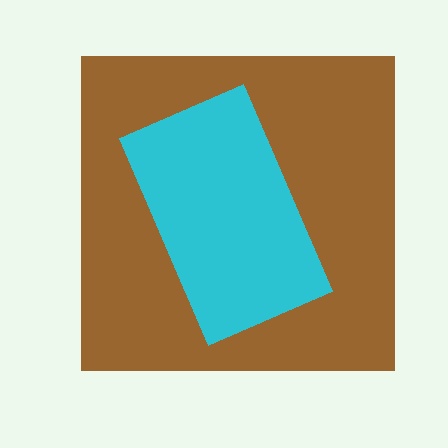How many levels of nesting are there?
2.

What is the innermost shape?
The cyan rectangle.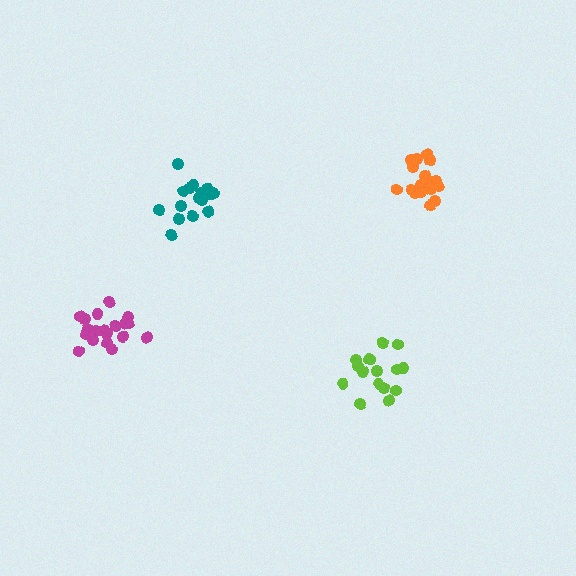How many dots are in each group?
Group 1: 17 dots, Group 2: 16 dots, Group 3: 16 dots, Group 4: 19 dots (68 total).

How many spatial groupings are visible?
There are 4 spatial groupings.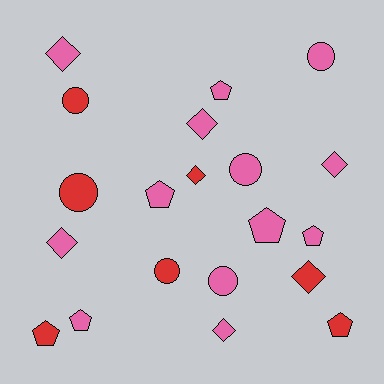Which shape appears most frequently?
Diamond, with 7 objects.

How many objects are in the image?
There are 20 objects.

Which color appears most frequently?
Pink, with 13 objects.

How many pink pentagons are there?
There are 5 pink pentagons.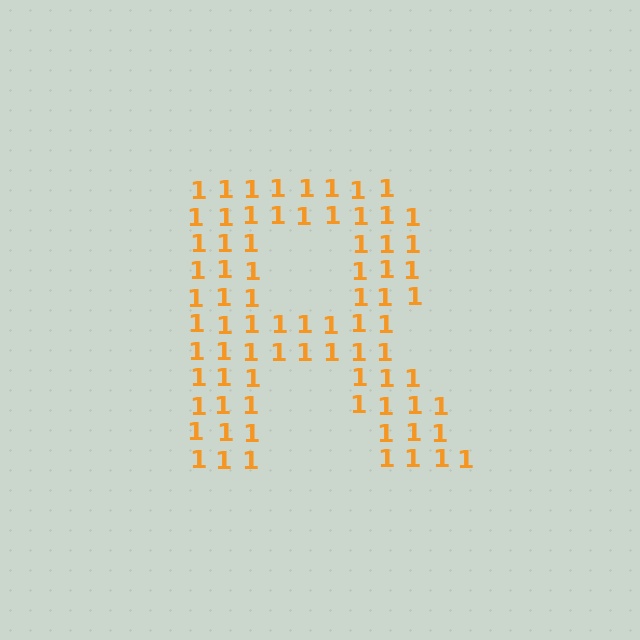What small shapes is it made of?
It is made of small digit 1's.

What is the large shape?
The large shape is the letter R.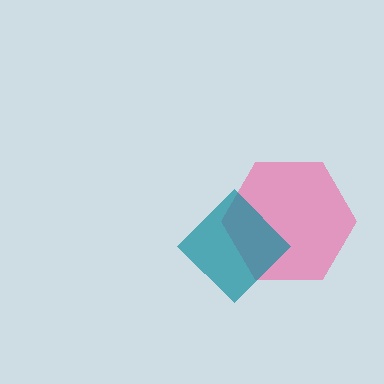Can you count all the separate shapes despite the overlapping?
Yes, there are 2 separate shapes.